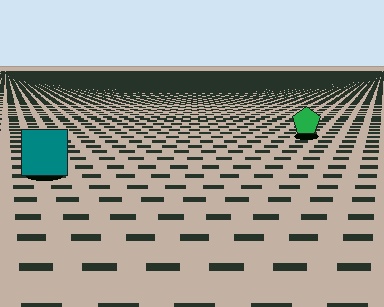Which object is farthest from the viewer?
The green pentagon is farthest from the viewer. It appears smaller and the ground texture around it is denser.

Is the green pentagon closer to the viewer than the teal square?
No. The teal square is closer — you can tell from the texture gradient: the ground texture is coarser near it.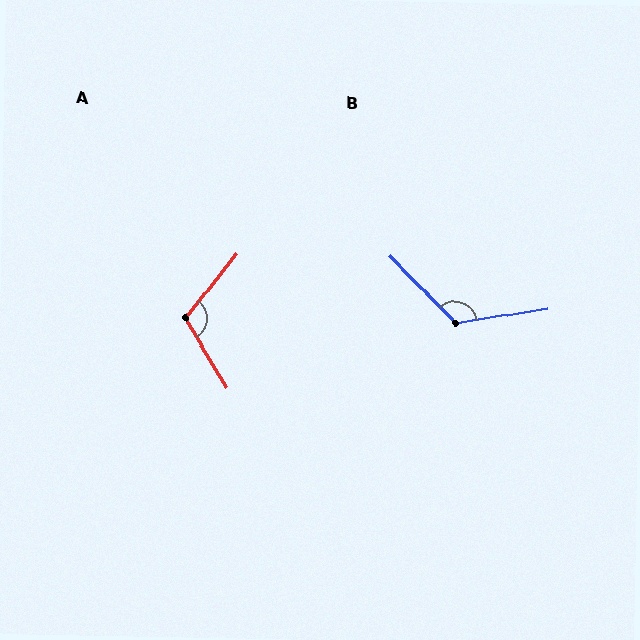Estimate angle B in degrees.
Approximately 126 degrees.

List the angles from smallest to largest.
A (111°), B (126°).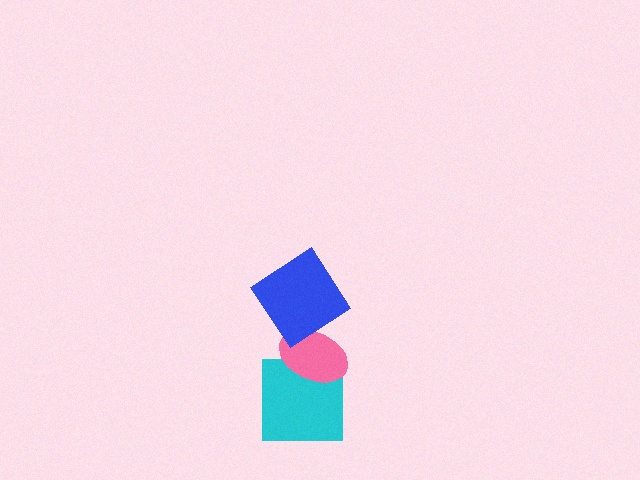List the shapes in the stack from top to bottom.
From top to bottom: the blue diamond, the pink ellipse, the cyan square.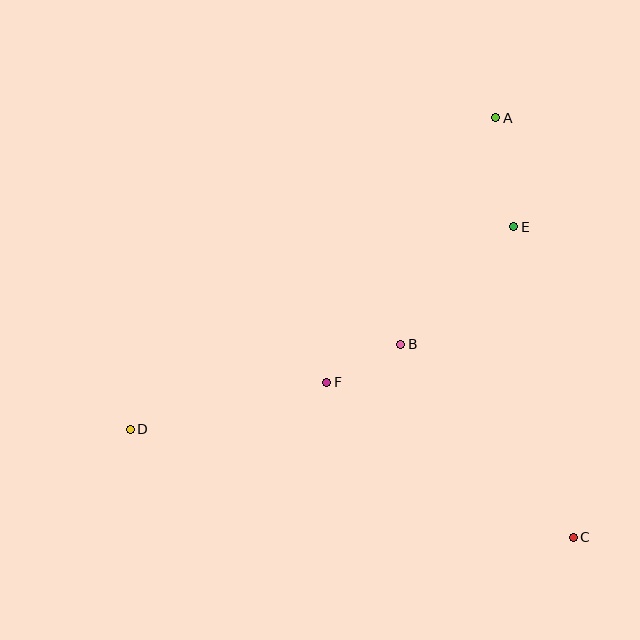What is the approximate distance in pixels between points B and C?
The distance between B and C is approximately 259 pixels.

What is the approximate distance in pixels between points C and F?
The distance between C and F is approximately 291 pixels.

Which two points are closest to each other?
Points B and F are closest to each other.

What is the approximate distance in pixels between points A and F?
The distance between A and F is approximately 314 pixels.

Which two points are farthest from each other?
Points A and D are farthest from each other.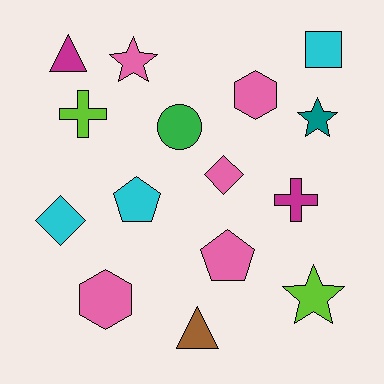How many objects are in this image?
There are 15 objects.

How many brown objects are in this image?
There is 1 brown object.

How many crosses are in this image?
There are 2 crosses.